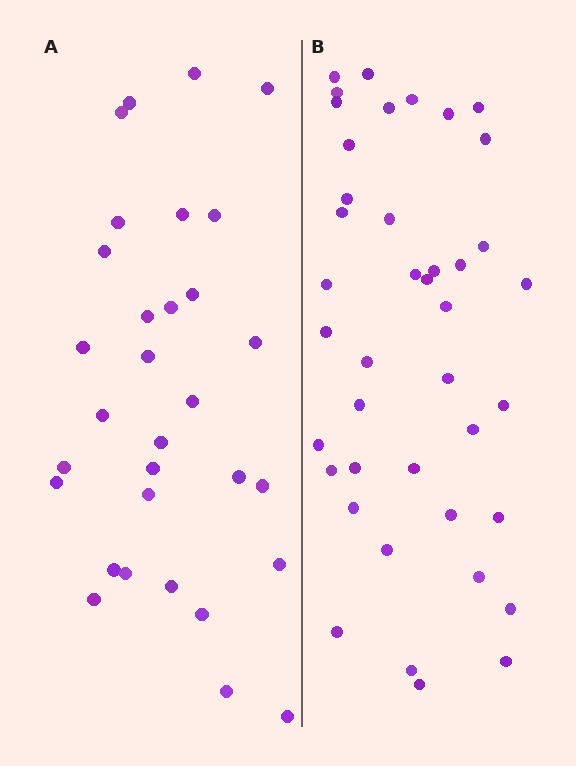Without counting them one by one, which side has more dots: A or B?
Region B (the right region) has more dots.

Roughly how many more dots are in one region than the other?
Region B has roughly 10 or so more dots than region A.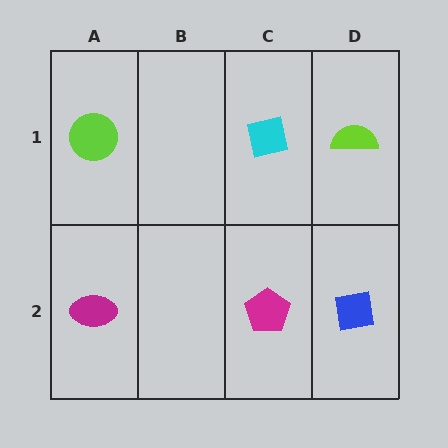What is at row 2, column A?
A magenta ellipse.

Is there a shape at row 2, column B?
No, that cell is empty.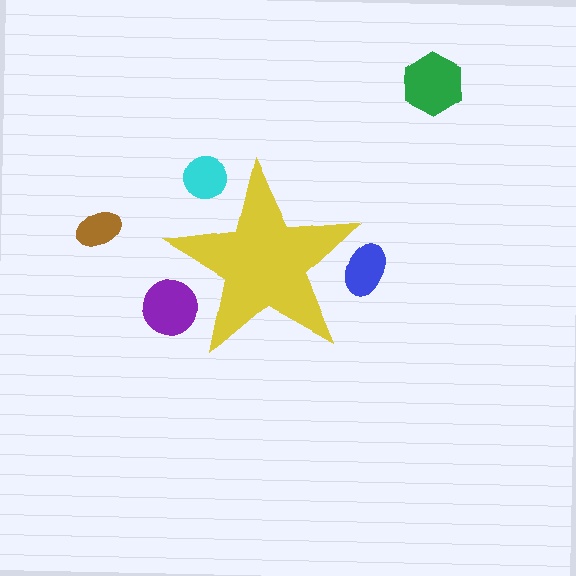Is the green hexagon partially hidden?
No, the green hexagon is fully visible.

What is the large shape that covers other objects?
A yellow star.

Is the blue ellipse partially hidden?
Yes, the blue ellipse is partially hidden behind the yellow star.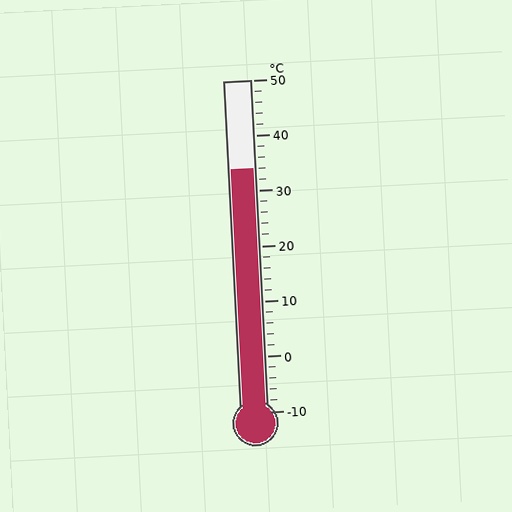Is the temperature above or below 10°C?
The temperature is above 10°C.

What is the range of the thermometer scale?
The thermometer scale ranges from -10°C to 50°C.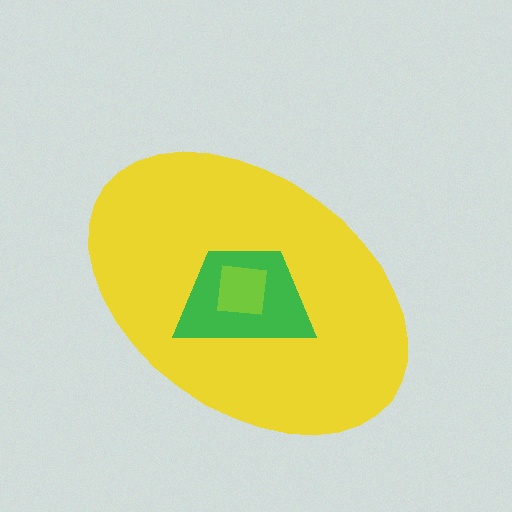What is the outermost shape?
The yellow ellipse.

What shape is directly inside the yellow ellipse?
The green trapezoid.